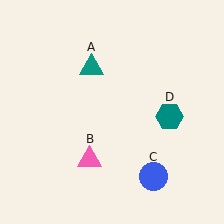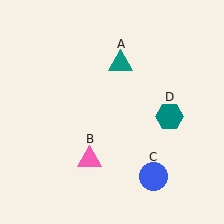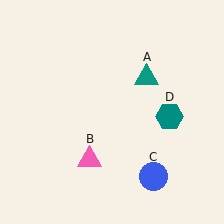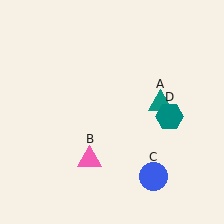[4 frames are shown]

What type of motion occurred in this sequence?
The teal triangle (object A) rotated clockwise around the center of the scene.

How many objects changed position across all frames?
1 object changed position: teal triangle (object A).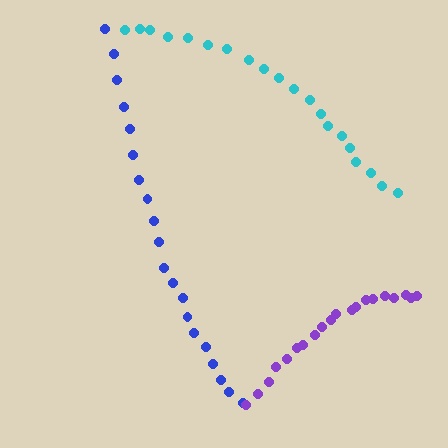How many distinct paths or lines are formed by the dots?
There are 3 distinct paths.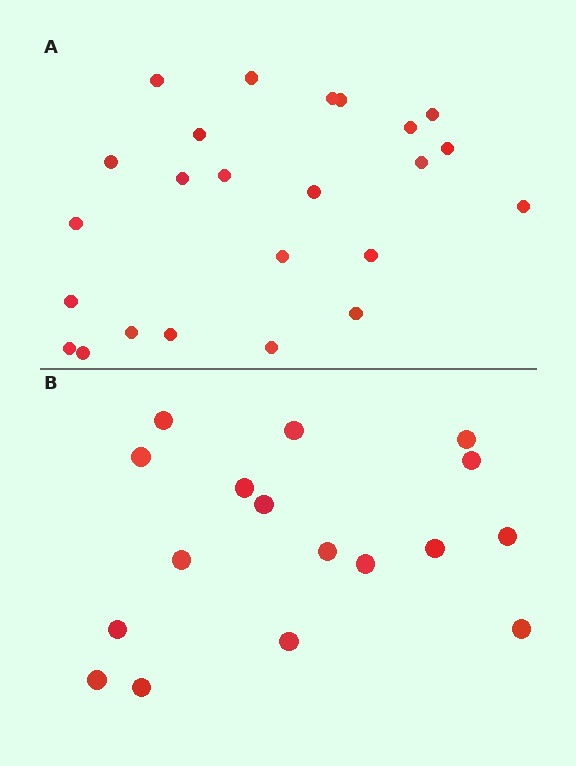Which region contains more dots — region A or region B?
Region A (the top region) has more dots.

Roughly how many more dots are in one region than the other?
Region A has roughly 8 or so more dots than region B.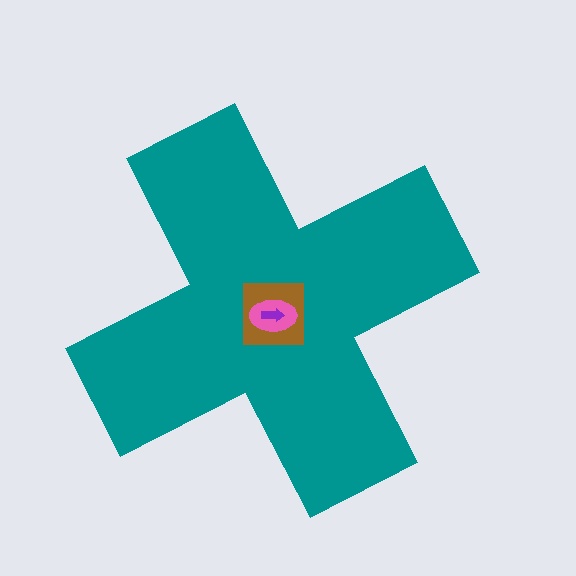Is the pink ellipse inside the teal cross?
Yes.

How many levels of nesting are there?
4.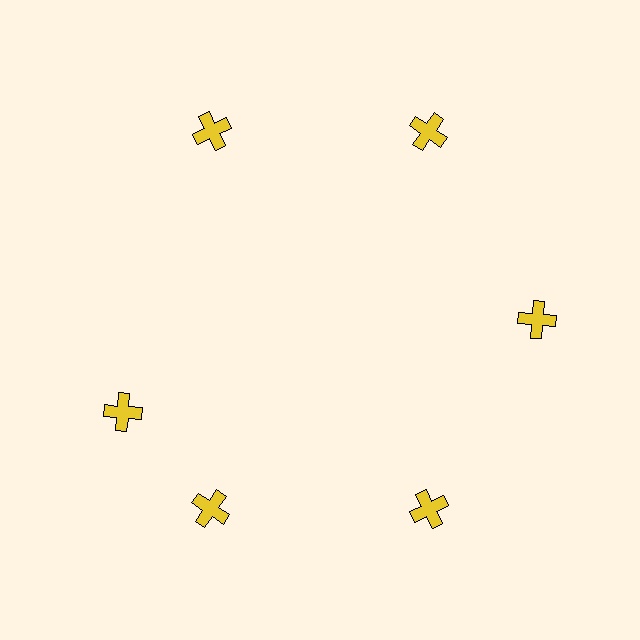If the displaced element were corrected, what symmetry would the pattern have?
It would have 6-fold rotational symmetry — the pattern would map onto itself every 60 degrees.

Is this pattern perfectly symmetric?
No. The 6 yellow crosses are arranged in a ring, but one element near the 9 o'clock position is rotated out of alignment along the ring, breaking the 6-fold rotational symmetry.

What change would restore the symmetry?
The symmetry would be restored by rotating it back into even spacing with its neighbors so that all 6 crosses sit at equal angles and equal distance from the center.